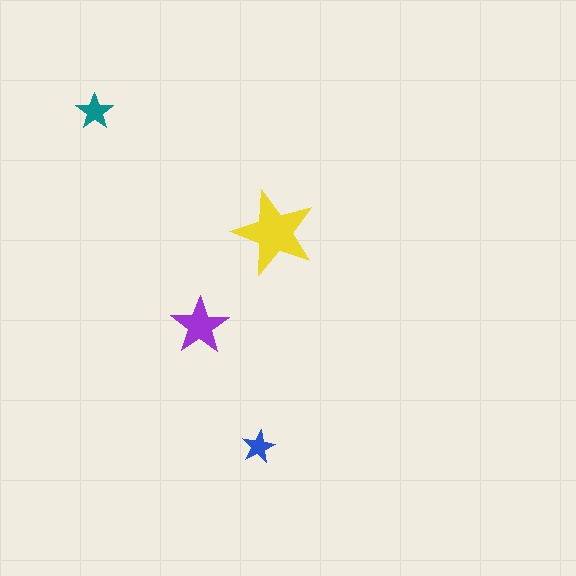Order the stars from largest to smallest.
the yellow one, the purple one, the teal one, the blue one.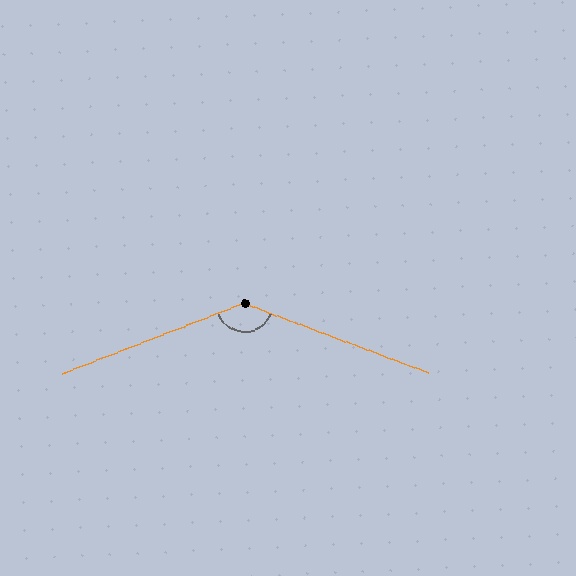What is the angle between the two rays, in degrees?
Approximately 138 degrees.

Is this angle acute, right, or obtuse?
It is obtuse.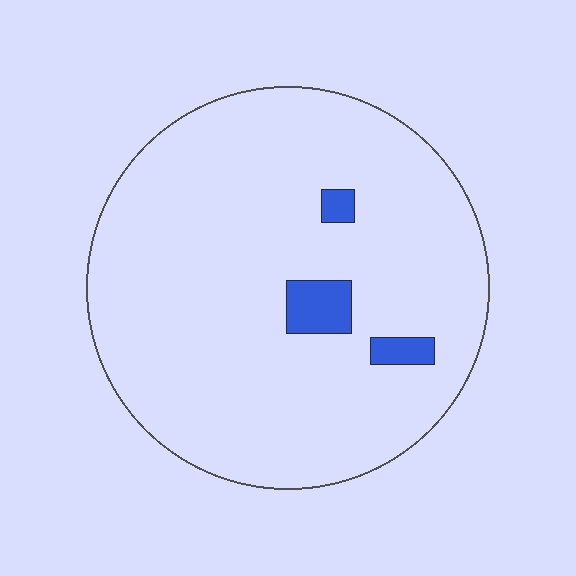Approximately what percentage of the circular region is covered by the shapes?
Approximately 5%.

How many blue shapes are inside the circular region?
3.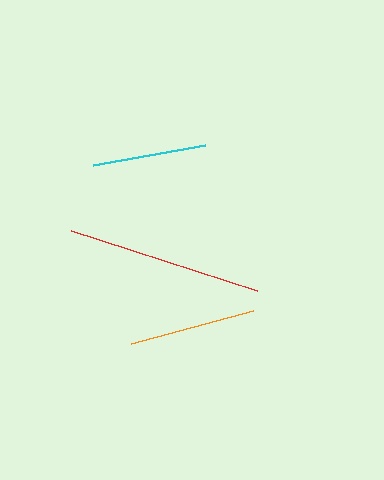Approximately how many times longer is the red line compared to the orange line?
The red line is approximately 1.5 times the length of the orange line.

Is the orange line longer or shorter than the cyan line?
The orange line is longer than the cyan line.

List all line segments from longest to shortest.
From longest to shortest: red, orange, cyan.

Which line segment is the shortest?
The cyan line is the shortest at approximately 113 pixels.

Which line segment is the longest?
The red line is the longest at approximately 196 pixels.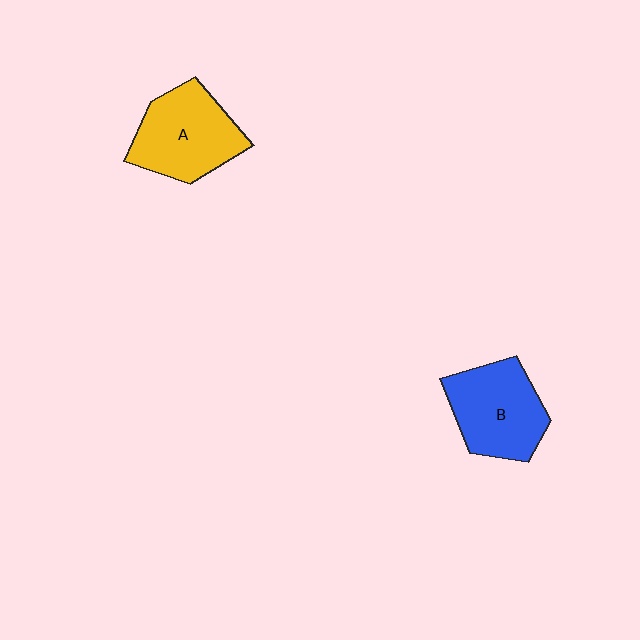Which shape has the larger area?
Shape A (yellow).